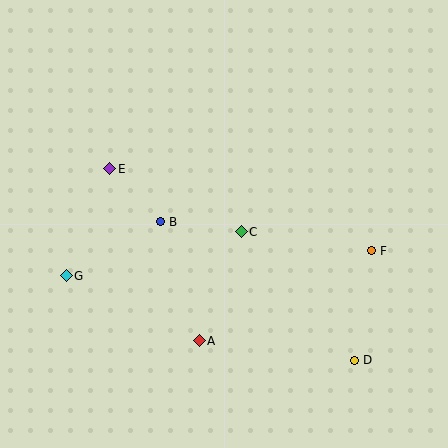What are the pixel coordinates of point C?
Point C is at (241, 232).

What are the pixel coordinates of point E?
Point E is at (110, 169).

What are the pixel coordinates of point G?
Point G is at (66, 276).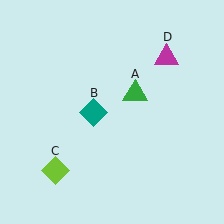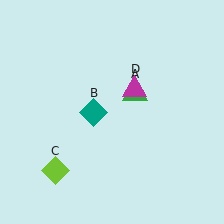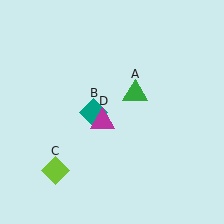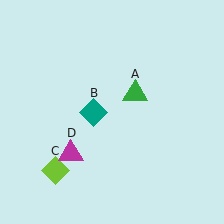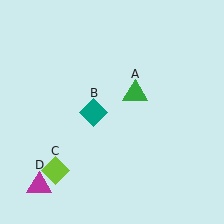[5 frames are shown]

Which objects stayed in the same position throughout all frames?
Green triangle (object A) and teal diamond (object B) and lime diamond (object C) remained stationary.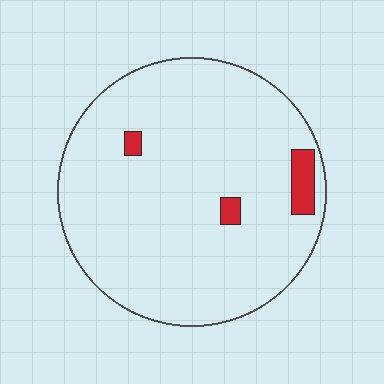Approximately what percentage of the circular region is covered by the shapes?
Approximately 5%.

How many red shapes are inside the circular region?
3.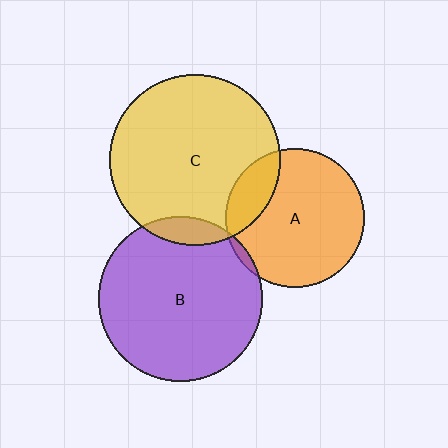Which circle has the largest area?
Circle C (yellow).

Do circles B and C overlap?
Yes.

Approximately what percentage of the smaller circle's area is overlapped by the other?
Approximately 10%.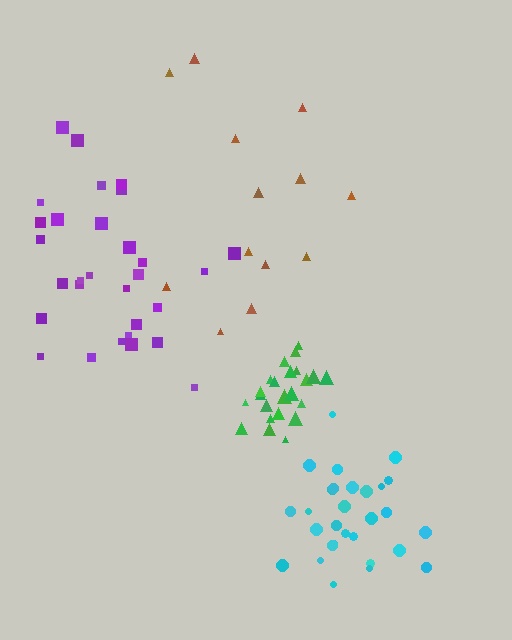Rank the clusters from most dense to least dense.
green, cyan, purple, brown.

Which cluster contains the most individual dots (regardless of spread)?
Purple (30).